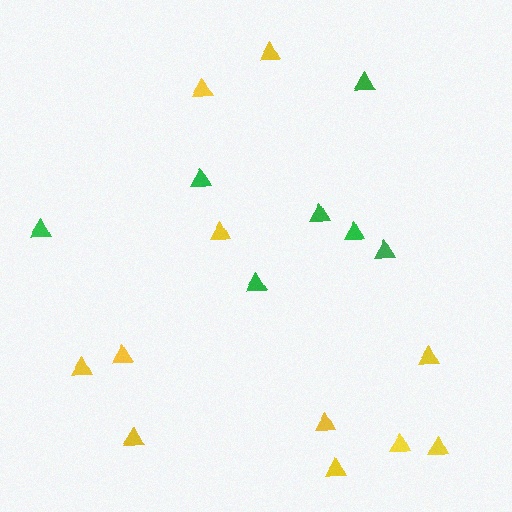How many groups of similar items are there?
There are 2 groups: one group of yellow triangles (11) and one group of green triangles (7).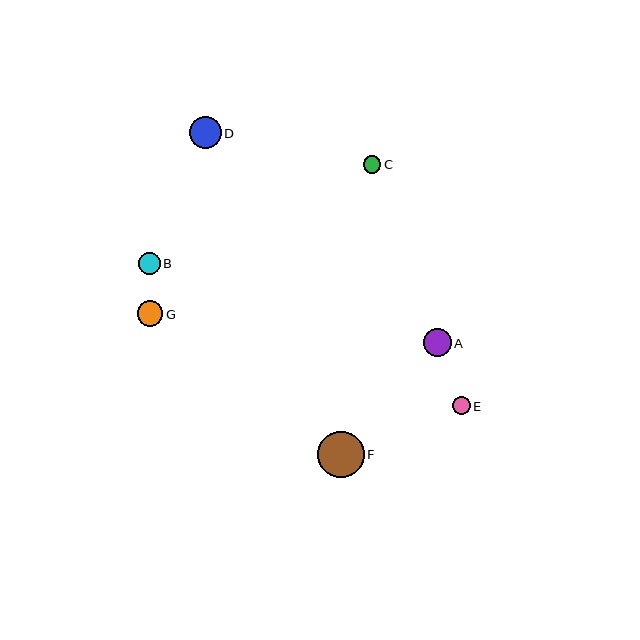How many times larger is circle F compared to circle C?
Circle F is approximately 2.6 times the size of circle C.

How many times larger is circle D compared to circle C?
Circle D is approximately 1.8 times the size of circle C.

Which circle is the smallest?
Circle C is the smallest with a size of approximately 18 pixels.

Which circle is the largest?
Circle F is the largest with a size of approximately 46 pixels.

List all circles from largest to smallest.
From largest to smallest: F, D, A, G, B, E, C.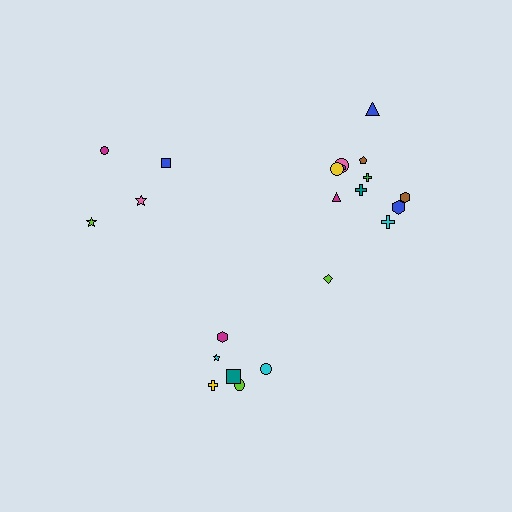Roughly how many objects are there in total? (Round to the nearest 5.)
Roughly 20 objects in total.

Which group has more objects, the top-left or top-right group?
The top-right group.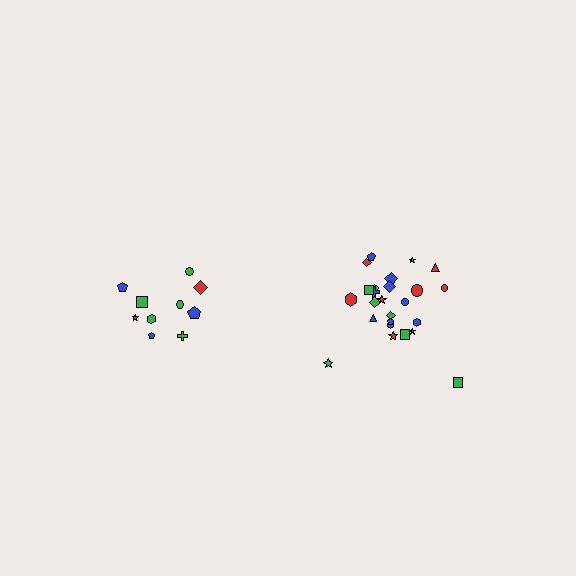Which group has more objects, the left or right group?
The right group.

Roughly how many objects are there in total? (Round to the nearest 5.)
Roughly 35 objects in total.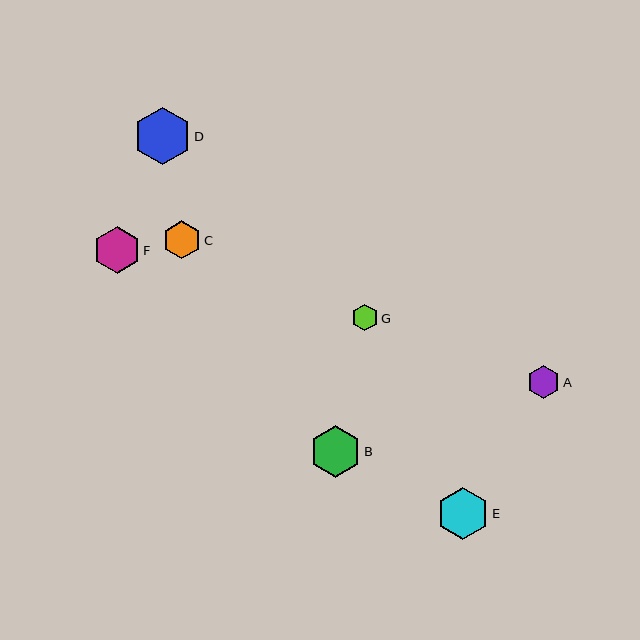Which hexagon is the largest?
Hexagon D is the largest with a size of approximately 57 pixels.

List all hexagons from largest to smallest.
From largest to smallest: D, E, B, F, C, A, G.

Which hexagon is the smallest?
Hexagon G is the smallest with a size of approximately 27 pixels.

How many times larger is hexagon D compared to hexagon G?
Hexagon D is approximately 2.1 times the size of hexagon G.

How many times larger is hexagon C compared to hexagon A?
Hexagon C is approximately 1.2 times the size of hexagon A.